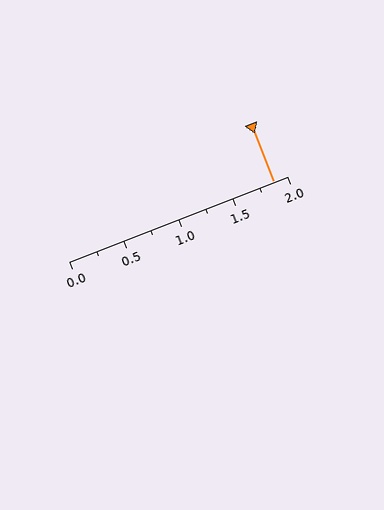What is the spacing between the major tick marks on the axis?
The major ticks are spaced 0.5 apart.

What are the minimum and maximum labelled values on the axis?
The axis runs from 0.0 to 2.0.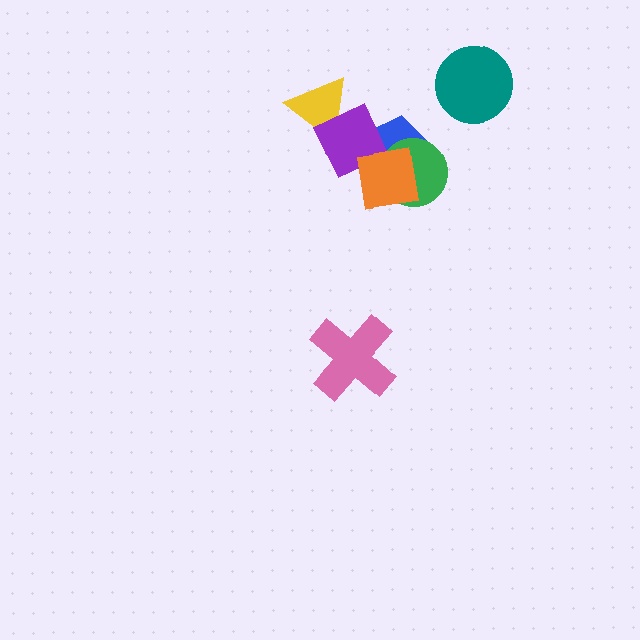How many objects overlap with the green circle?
2 objects overlap with the green circle.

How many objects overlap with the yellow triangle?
1 object overlaps with the yellow triangle.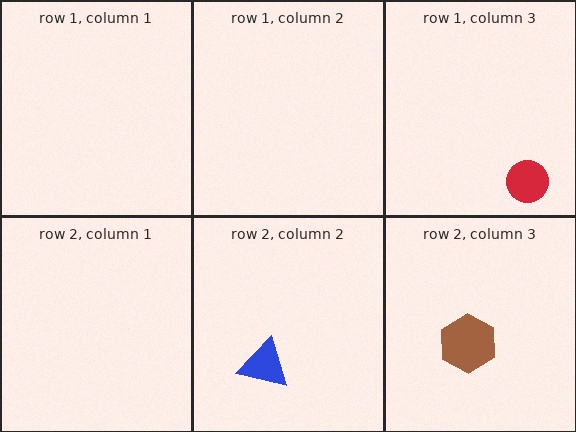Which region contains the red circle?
The row 1, column 3 region.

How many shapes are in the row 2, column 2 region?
1.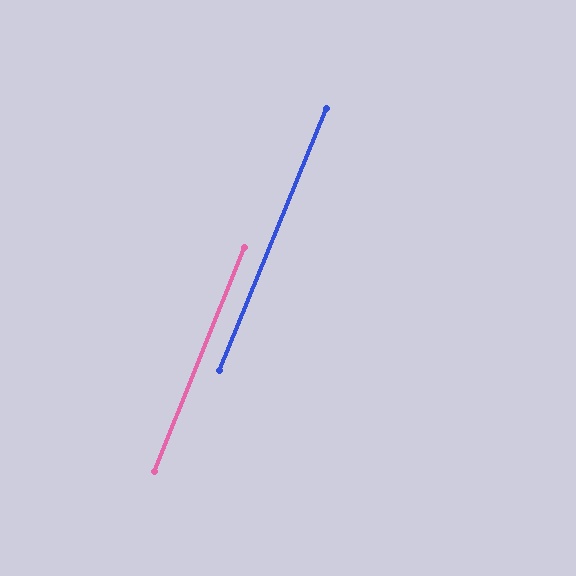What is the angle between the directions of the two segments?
Approximately 0 degrees.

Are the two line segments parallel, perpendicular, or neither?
Parallel — their directions differ by only 0.2°.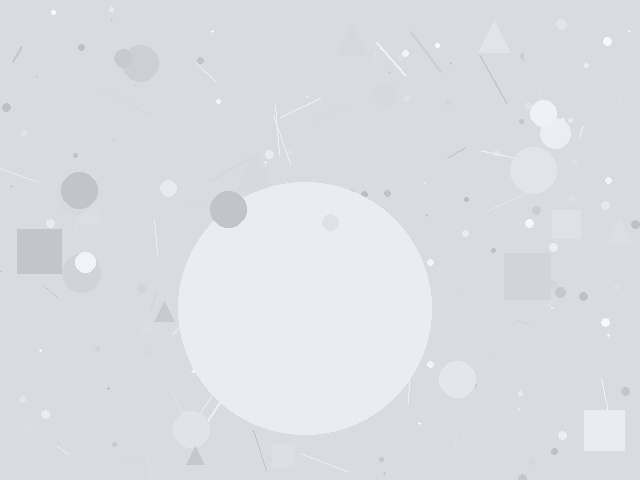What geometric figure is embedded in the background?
A circle is embedded in the background.